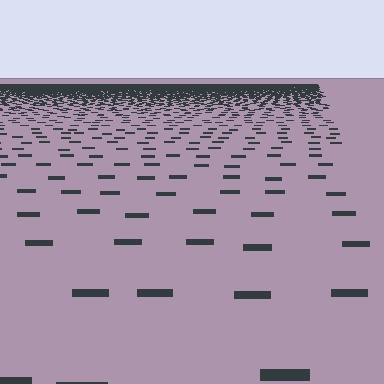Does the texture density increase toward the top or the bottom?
Density increases toward the top.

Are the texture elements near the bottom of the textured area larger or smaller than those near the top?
Larger. Near the bottom, elements are closer to the viewer and appear at a bigger on-screen size.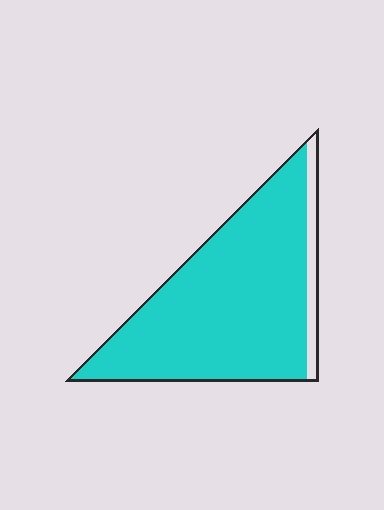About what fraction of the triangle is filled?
About nine tenths (9/10).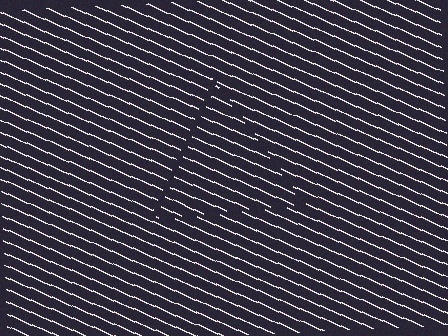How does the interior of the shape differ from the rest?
The interior of the shape contains the same grating, shifted by half a period — the contour is defined by the phase discontinuity where line-ends from the inner and outer gratings abut.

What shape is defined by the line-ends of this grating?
An illusory triangle. The interior of the shape contains the same grating, shifted by half a period — the contour is defined by the phase discontinuity where line-ends from the inner and outer gratings abut.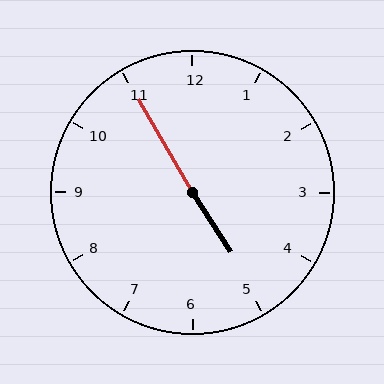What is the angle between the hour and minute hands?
Approximately 178 degrees.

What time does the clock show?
4:55.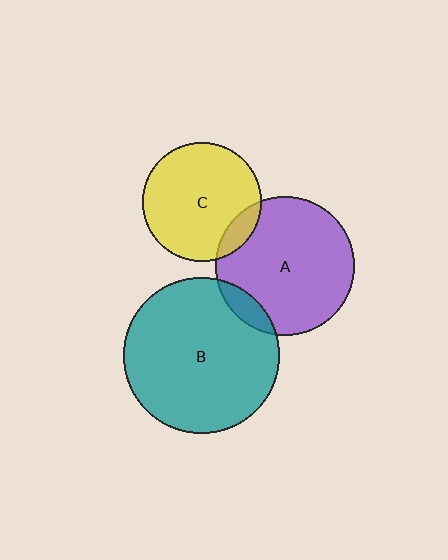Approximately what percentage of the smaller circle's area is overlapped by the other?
Approximately 10%.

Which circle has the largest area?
Circle B (teal).